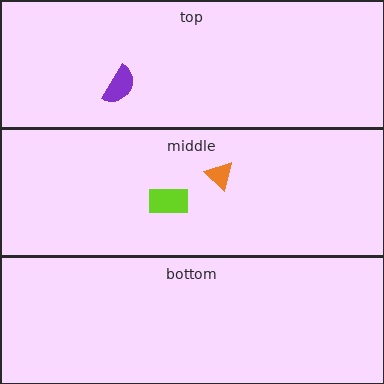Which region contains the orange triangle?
The middle region.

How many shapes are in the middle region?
2.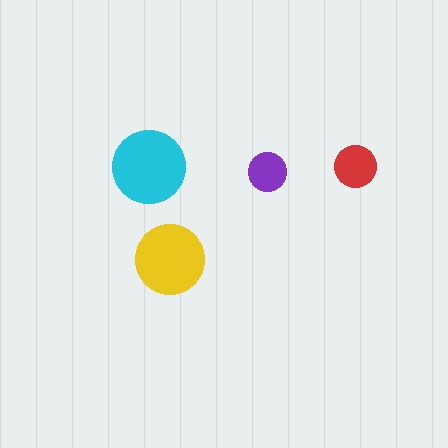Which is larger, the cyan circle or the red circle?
The cyan one.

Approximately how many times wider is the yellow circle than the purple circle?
About 2 times wider.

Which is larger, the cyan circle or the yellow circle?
The cyan one.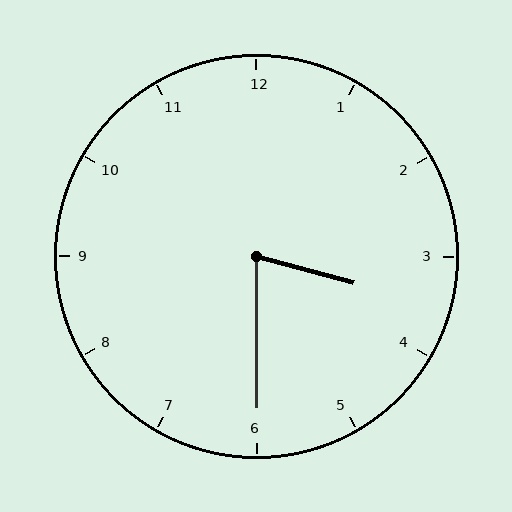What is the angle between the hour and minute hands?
Approximately 75 degrees.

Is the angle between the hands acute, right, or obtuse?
It is acute.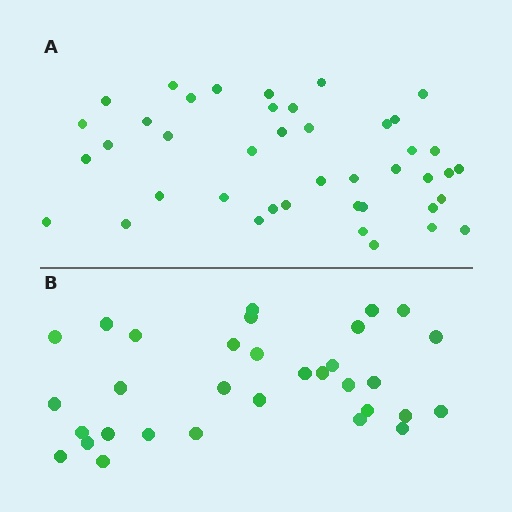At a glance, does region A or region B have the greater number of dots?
Region A (the top region) has more dots.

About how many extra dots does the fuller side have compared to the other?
Region A has roughly 10 or so more dots than region B.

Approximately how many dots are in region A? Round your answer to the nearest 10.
About 40 dots. (The exact count is 42, which rounds to 40.)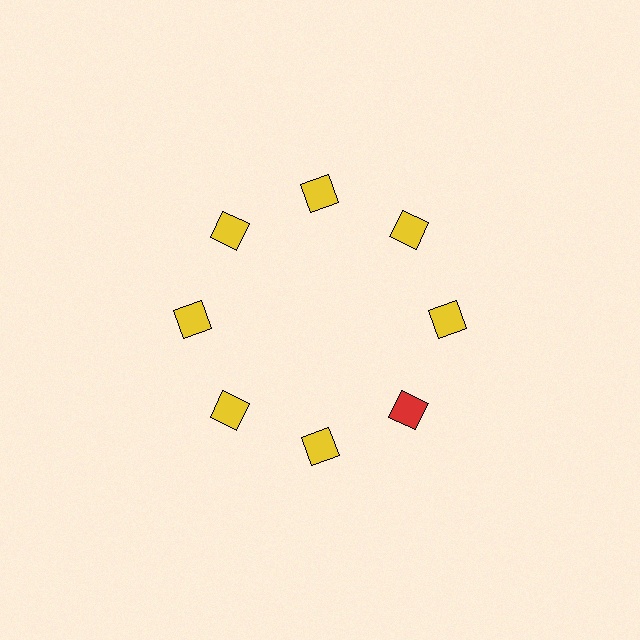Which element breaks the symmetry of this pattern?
The red square at roughly the 4 o'clock position breaks the symmetry. All other shapes are yellow squares.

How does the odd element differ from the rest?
It has a different color: red instead of yellow.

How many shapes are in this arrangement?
There are 8 shapes arranged in a ring pattern.